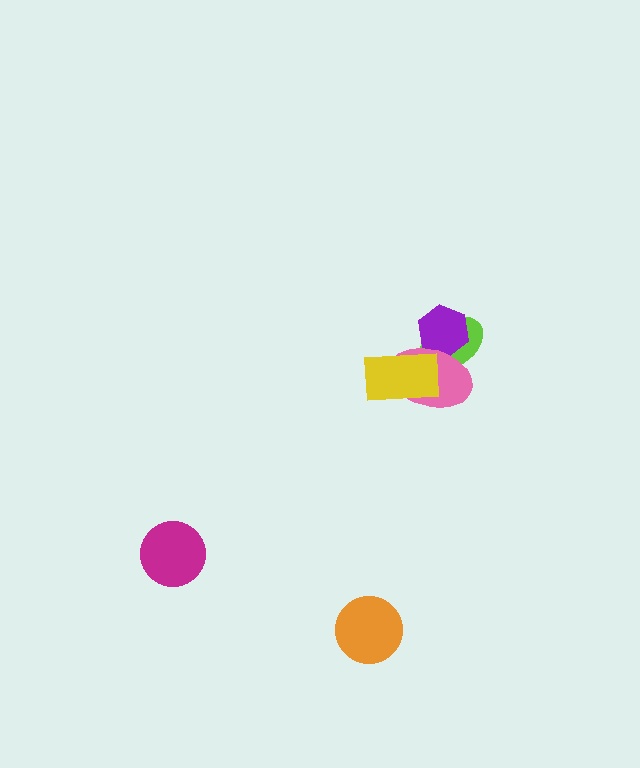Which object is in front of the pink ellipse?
The yellow rectangle is in front of the pink ellipse.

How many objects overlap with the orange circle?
0 objects overlap with the orange circle.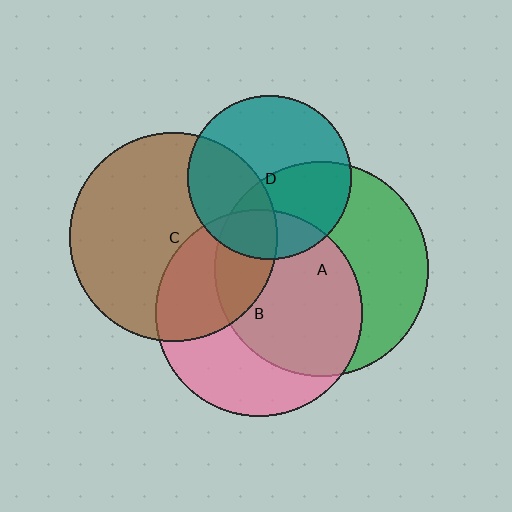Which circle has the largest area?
Circle A (green).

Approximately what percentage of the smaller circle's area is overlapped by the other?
Approximately 35%.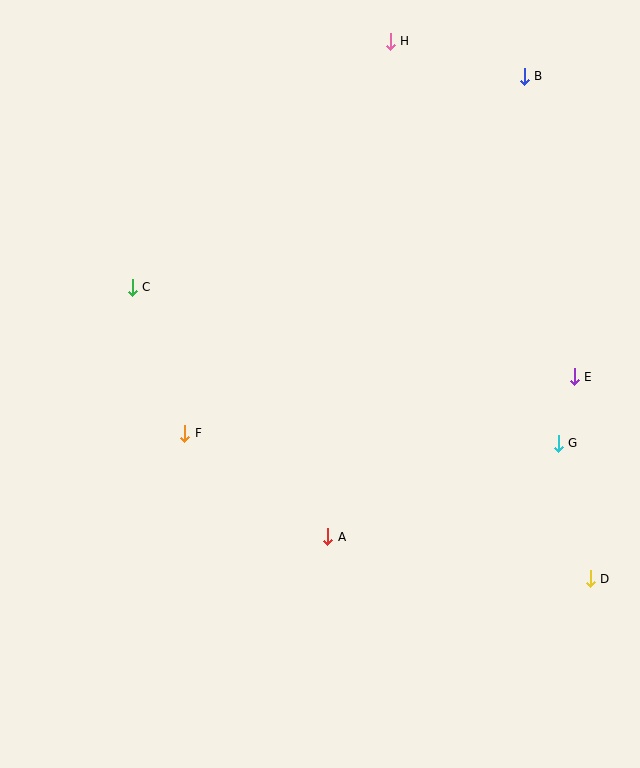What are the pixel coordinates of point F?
Point F is at (185, 433).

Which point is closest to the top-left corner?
Point C is closest to the top-left corner.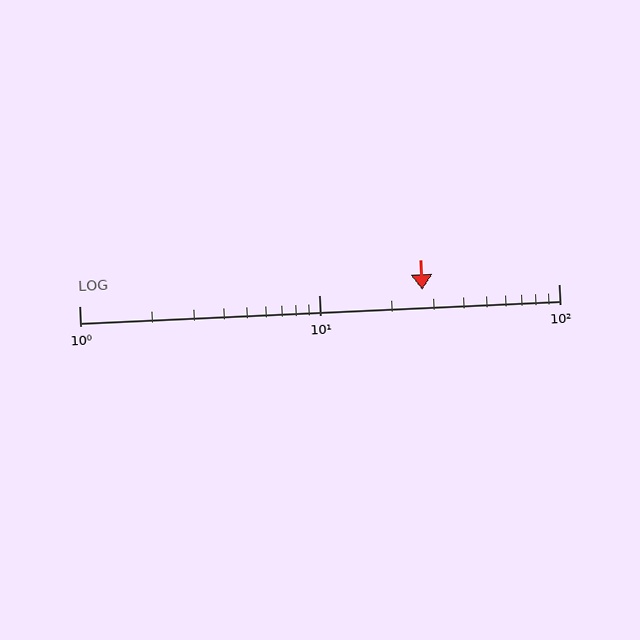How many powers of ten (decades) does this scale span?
The scale spans 2 decades, from 1 to 100.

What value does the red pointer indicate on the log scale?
The pointer indicates approximately 27.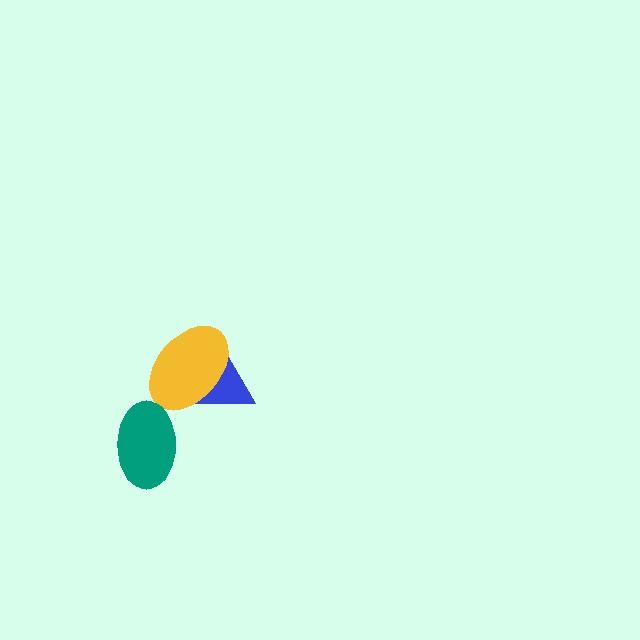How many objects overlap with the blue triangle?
1 object overlaps with the blue triangle.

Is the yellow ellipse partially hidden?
No, no other shape covers it.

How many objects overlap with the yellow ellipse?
1 object overlaps with the yellow ellipse.